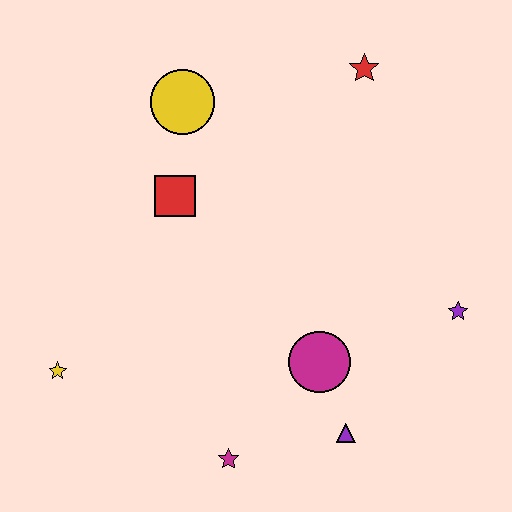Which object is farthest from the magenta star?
The red star is farthest from the magenta star.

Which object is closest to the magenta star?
The purple triangle is closest to the magenta star.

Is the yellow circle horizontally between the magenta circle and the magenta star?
No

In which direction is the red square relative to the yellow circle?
The red square is below the yellow circle.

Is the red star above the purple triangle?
Yes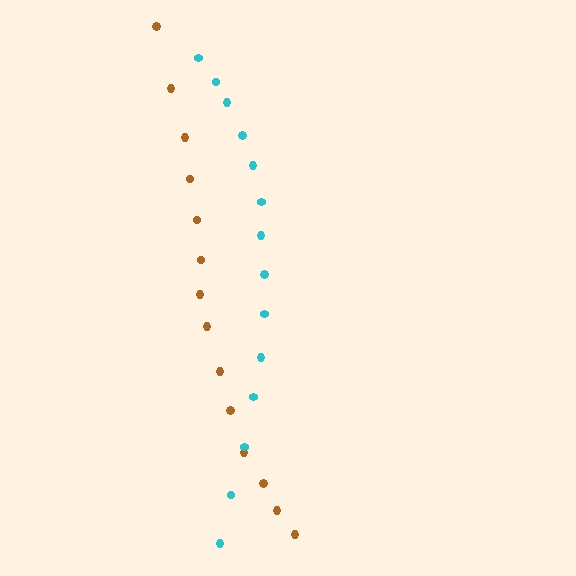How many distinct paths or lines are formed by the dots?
There are 2 distinct paths.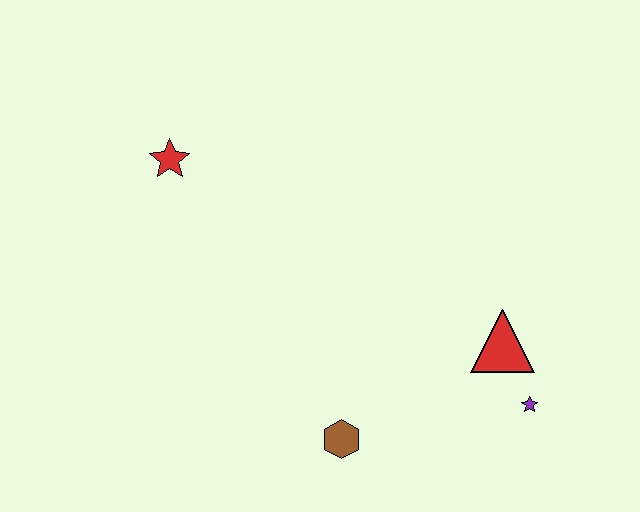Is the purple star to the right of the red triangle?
Yes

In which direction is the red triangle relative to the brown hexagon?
The red triangle is to the right of the brown hexagon.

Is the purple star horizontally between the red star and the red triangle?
No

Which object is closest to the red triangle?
The purple star is closest to the red triangle.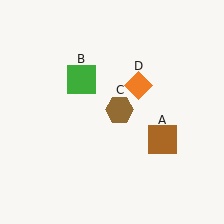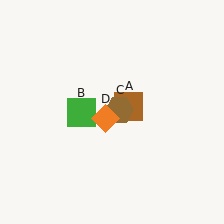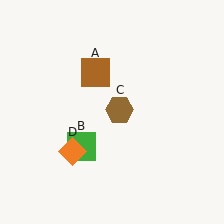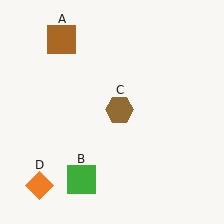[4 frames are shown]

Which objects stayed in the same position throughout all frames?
Brown hexagon (object C) remained stationary.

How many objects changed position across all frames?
3 objects changed position: brown square (object A), green square (object B), orange diamond (object D).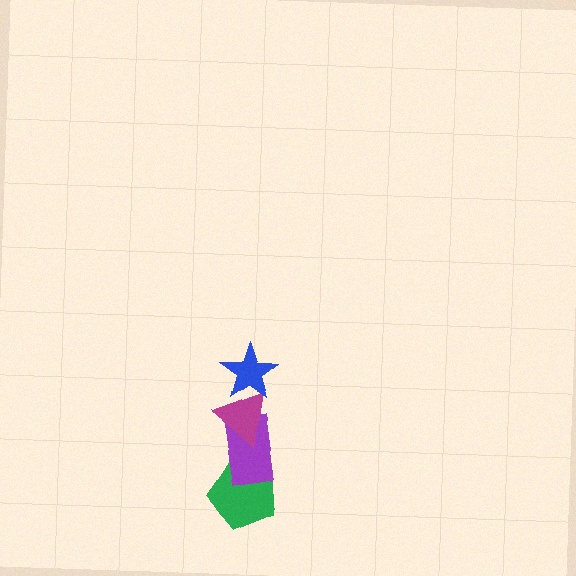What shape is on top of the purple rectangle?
The magenta triangle is on top of the purple rectangle.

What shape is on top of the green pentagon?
The purple rectangle is on top of the green pentagon.